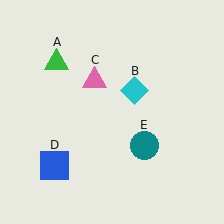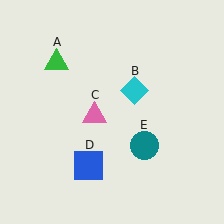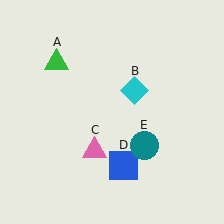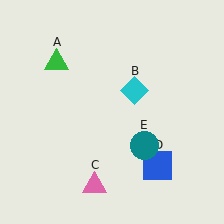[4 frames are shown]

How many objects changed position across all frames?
2 objects changed position: pink triangle (object C), blue square (object D).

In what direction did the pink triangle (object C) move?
The pink triangle (object C) moved down.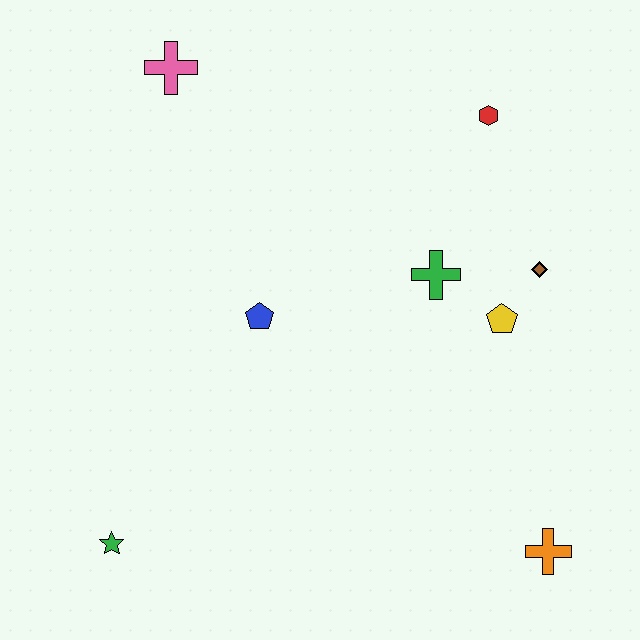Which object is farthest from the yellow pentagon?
The green star is farthest from the yellow pentagon.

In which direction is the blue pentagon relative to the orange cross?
The blue pentagon is to the left of the orange cross.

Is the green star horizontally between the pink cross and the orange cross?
No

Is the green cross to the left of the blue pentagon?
No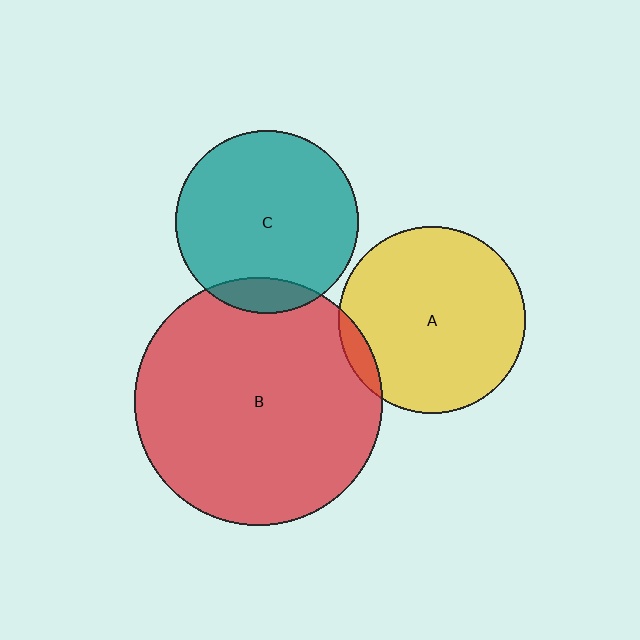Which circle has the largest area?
Circle B (red).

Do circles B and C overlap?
Yes.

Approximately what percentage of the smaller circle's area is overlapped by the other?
Approximately 10%.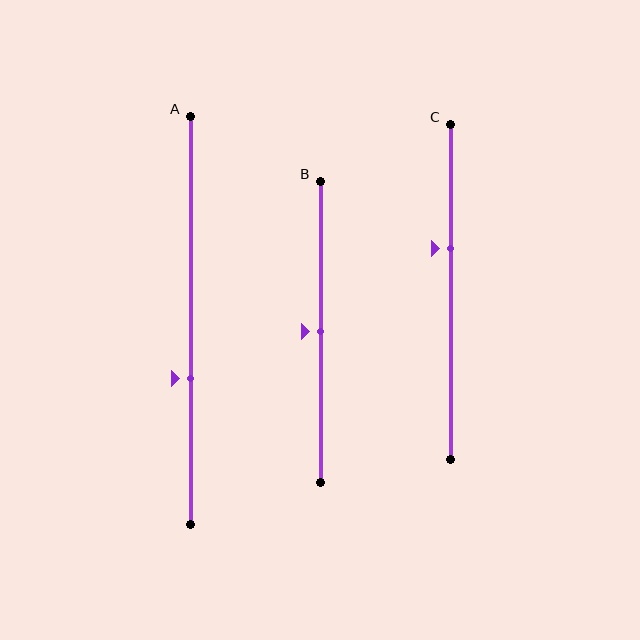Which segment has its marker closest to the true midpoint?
Segment B has its marker closest to the true midpoint.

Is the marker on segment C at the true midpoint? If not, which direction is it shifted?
No, the marker on segment C is shifted upward by about 13% of the segment length.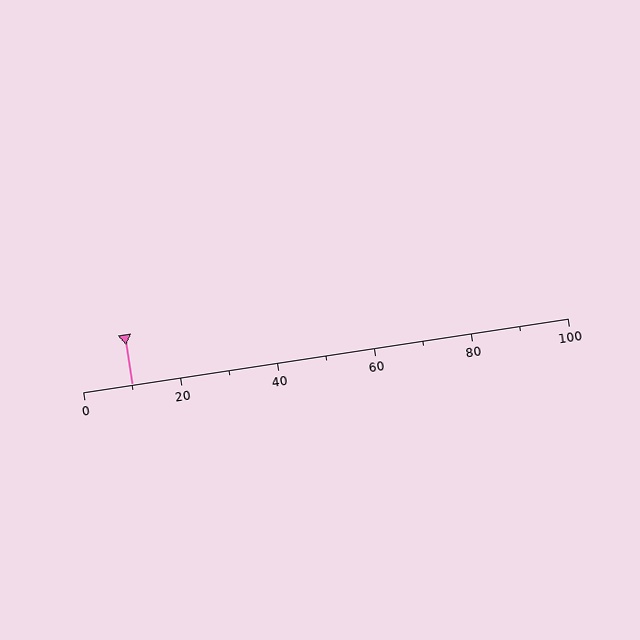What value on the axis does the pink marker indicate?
The marker indicates approximately 10.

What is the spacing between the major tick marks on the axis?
The major ticks are spaced 20 apart.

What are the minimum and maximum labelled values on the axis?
The axis runs from 0 to 100.